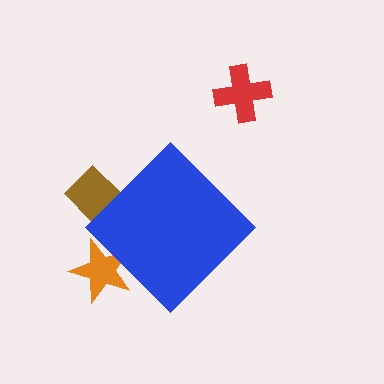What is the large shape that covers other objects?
A blue diamond.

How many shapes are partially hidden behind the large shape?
2 shapes are partially hidden.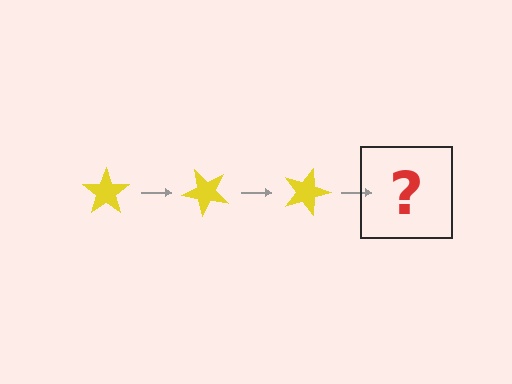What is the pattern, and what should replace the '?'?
The pattern is that the star rotates 45 degrees each step. The '?' should be a yellow star rotated 135 degrees.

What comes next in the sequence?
The next element should be a yellow star rotated 135 degrees.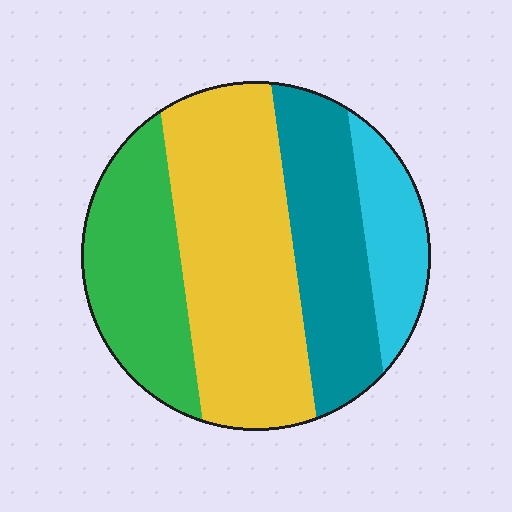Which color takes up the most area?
Yellow, at roughly 40%.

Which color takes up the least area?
Cyan, at roughly 15%.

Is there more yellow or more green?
Yellow.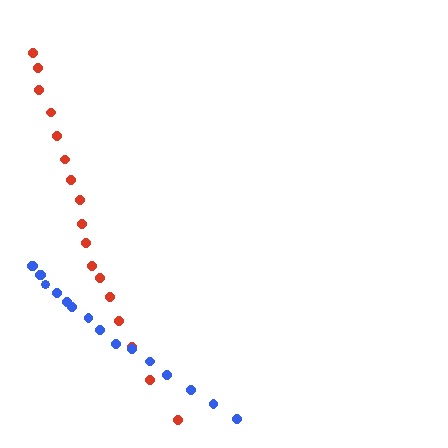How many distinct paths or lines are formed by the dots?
There are 2 distinct paths.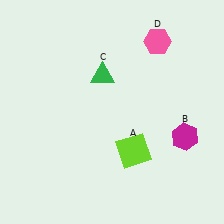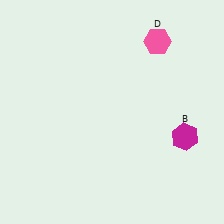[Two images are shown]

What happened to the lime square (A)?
The lime square (A) was removed in Image 2. It was in the bottom-right area of Image 1.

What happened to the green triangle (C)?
The green triangle (C) was removed in Image 2. It was in the top-left area of Image 1.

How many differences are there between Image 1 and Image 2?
There are 2 differences between the two images.